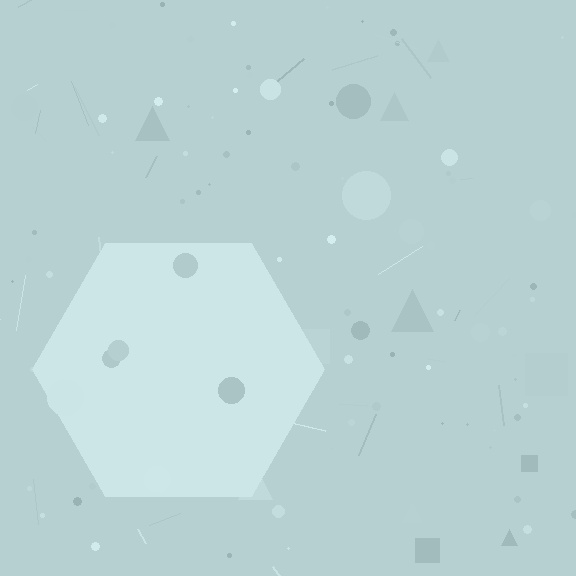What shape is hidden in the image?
A hexagon is hidden in the image.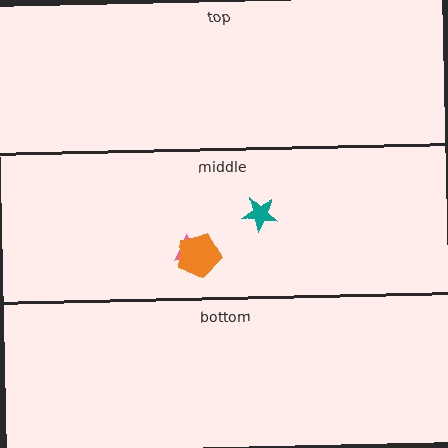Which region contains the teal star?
The middle region.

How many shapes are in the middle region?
3.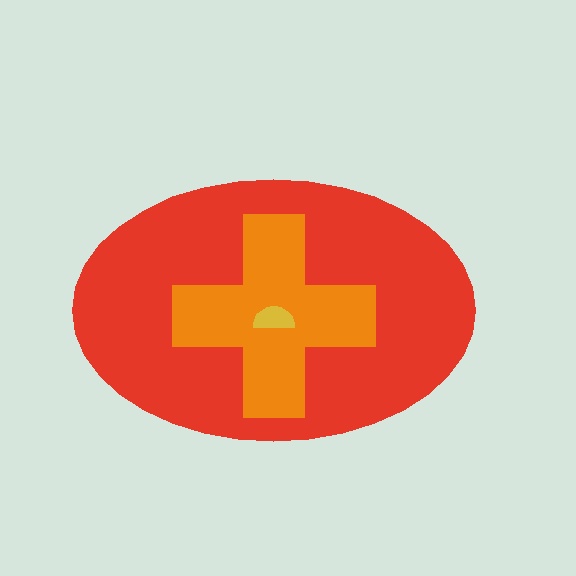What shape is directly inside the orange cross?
The yellow semicircle.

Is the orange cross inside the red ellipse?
Yes.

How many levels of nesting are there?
3.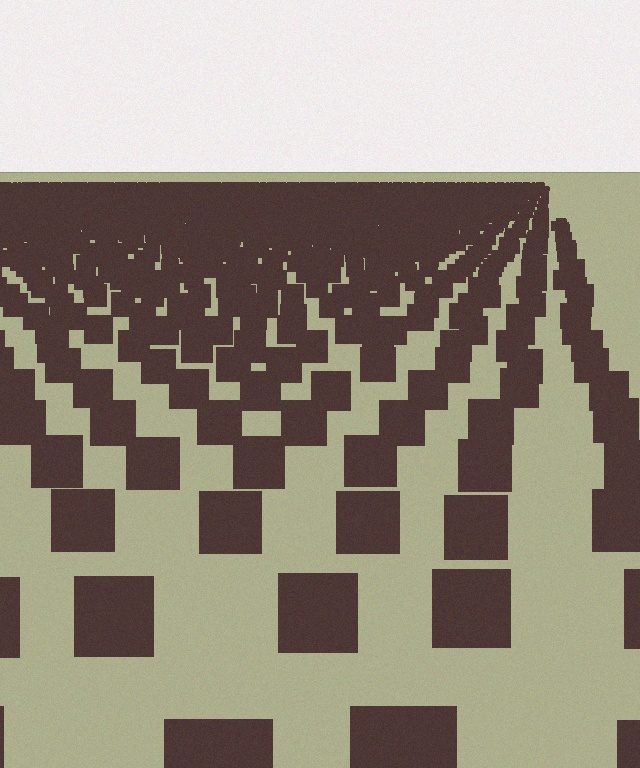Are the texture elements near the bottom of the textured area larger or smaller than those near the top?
Larger. Near the bottom, elements are closer to the viewer and appear at a bigger on-screen size.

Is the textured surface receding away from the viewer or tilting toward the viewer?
The surface is receding away from the viewer. Texture elements get smaller and denser toward the top.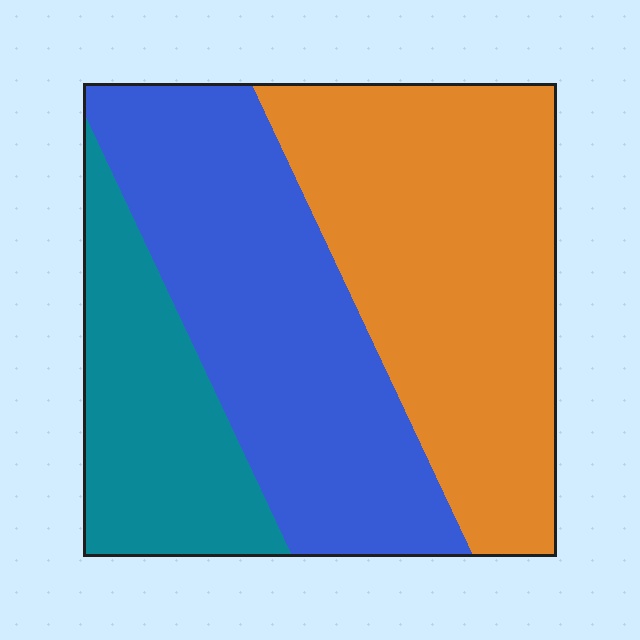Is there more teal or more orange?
Orange.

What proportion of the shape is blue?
Blue takes up about three eighths (3/8) of the shape.